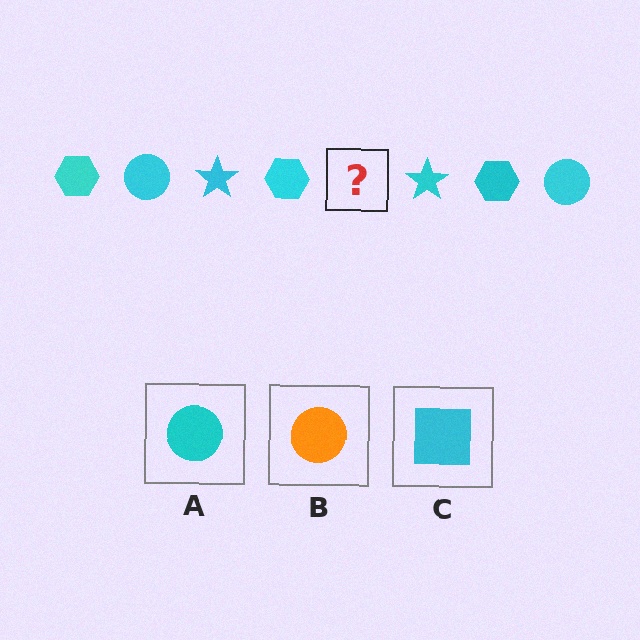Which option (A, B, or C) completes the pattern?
A.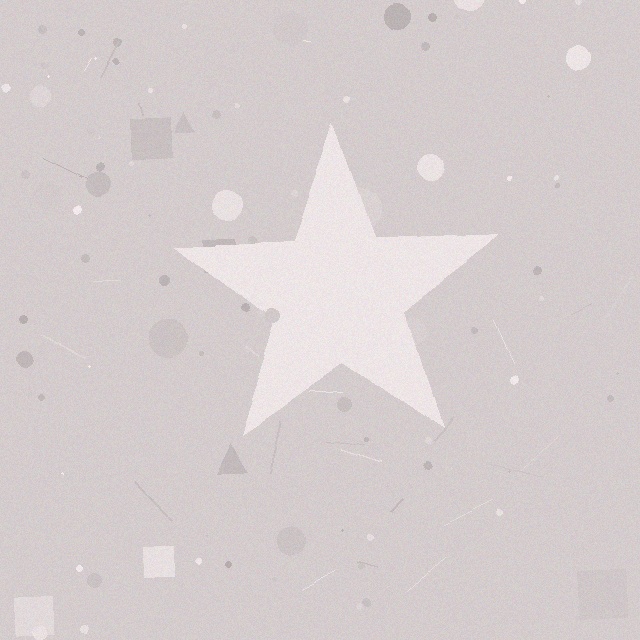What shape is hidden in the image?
A star is hidden in the image.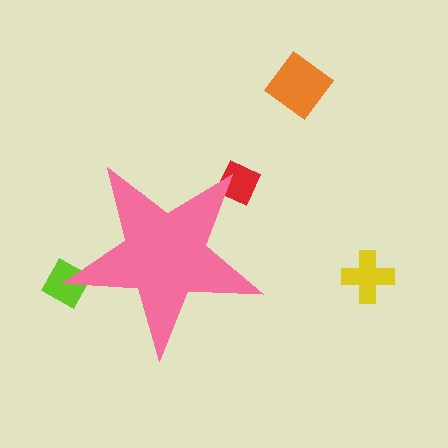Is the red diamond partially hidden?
Yes, the red diamond is partially hidden behind the pink star.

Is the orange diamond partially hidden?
No, the orange diamond is fully visible.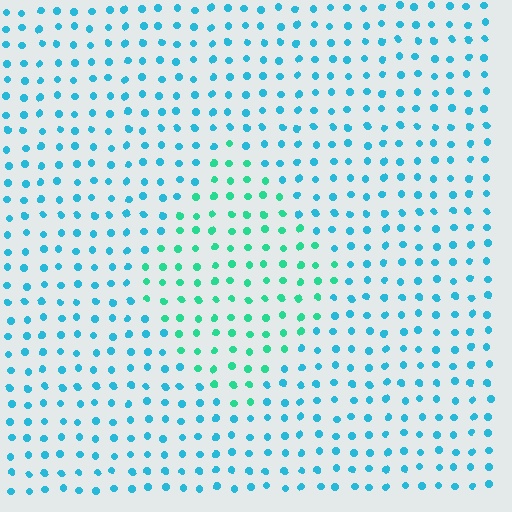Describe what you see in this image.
The image is filled with small cyan elements in a uniform arrangement. A diamond-shaped region is visible where the elements are tinted to a slightly different hue, forming a subtle color boundary.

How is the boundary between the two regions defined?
The boundary is defined purely by a slight shift in hue (about 36 degrees). Spacing, size, and orientation are identical on both sides.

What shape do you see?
I see a diamond.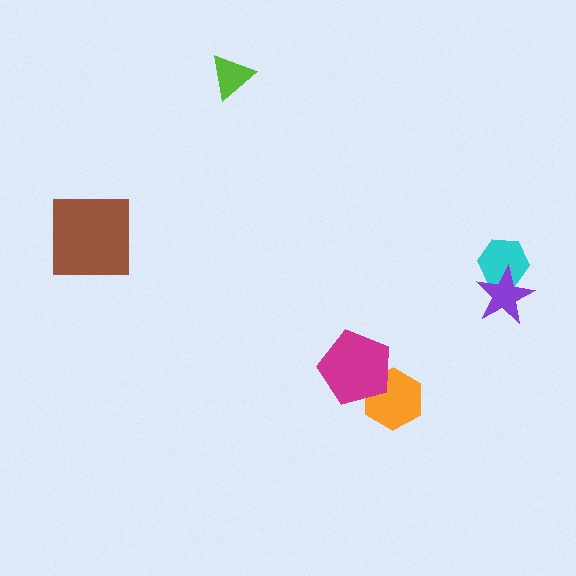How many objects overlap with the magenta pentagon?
1 object overlaps with the magenta pentagon.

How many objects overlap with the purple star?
1 object overlaps with the purple star.